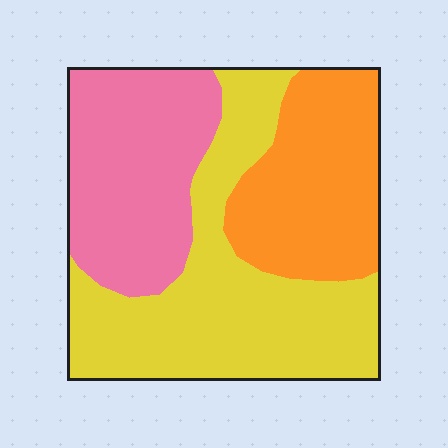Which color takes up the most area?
Yellow, at roughly 45%.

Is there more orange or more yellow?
Yellow.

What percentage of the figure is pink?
Pink covers about 30% of the figure.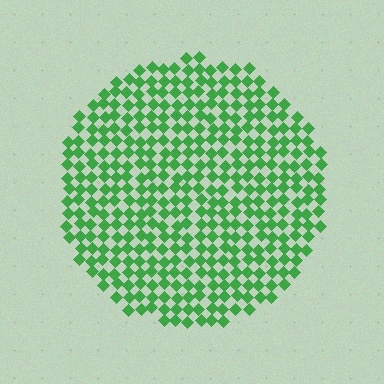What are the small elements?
The small elements are diamonds.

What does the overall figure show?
The overall figure shows a circle.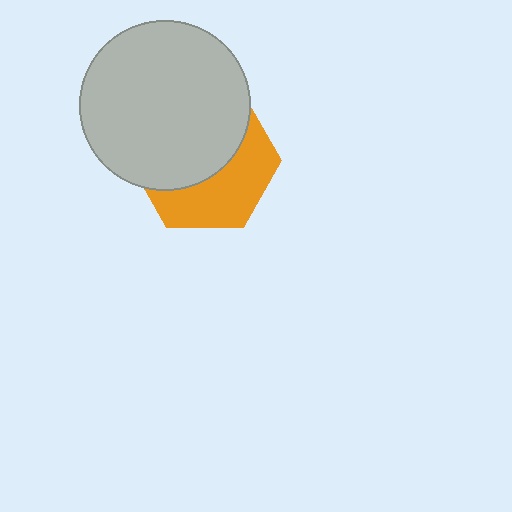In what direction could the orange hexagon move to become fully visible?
The orange hexagon could move down. That would shift it out from behind the light gray circle entirely.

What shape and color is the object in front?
The object in front is a light gray circle.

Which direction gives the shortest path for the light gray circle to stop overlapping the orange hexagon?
Moving up gives the shortest separation.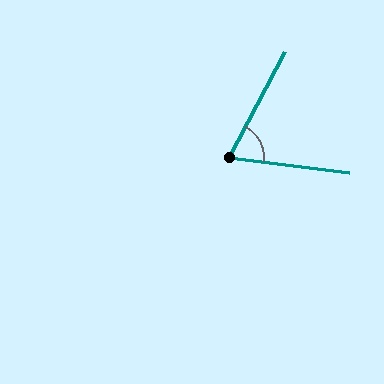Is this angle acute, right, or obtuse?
It is acute.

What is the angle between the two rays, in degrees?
Approximately 69 degrees.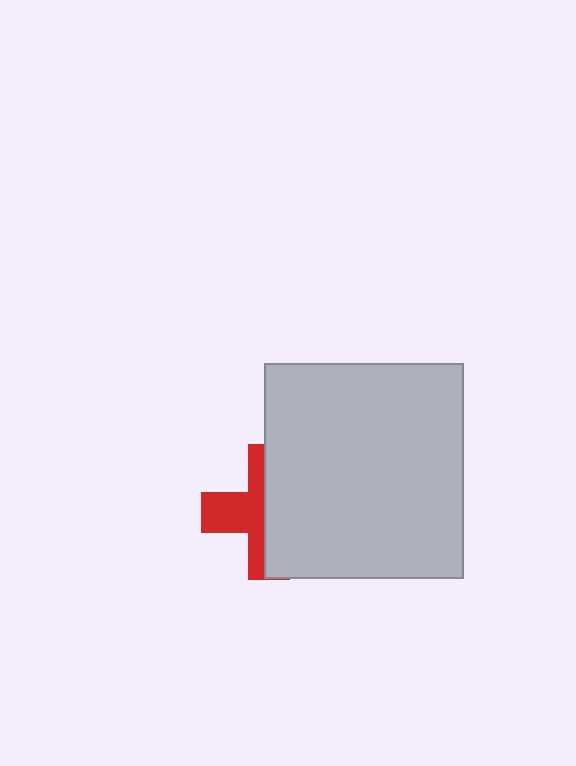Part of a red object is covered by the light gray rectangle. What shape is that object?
It is a cross.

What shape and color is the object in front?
The object in front is a light gray rectangle.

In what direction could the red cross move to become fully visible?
The red cross could move left. That would shift it out from behind the light gray rectangle entirely.